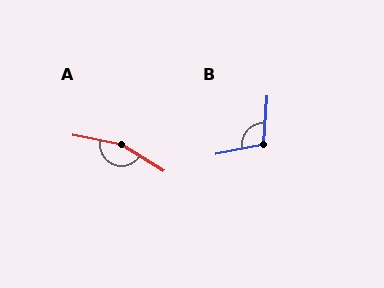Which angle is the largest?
A, at approximately 159 degrees.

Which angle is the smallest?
B, at approximately 105 degrees.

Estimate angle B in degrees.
Approximately 105 degrees.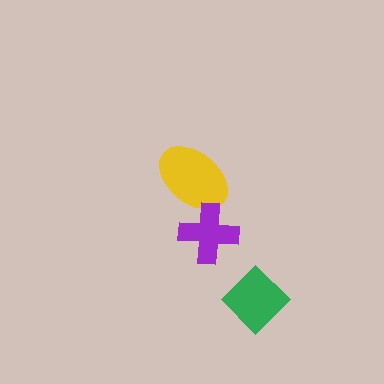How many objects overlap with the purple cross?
1 object overlaps with the purple cross.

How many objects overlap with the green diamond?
0 objects overlap with the green diamond.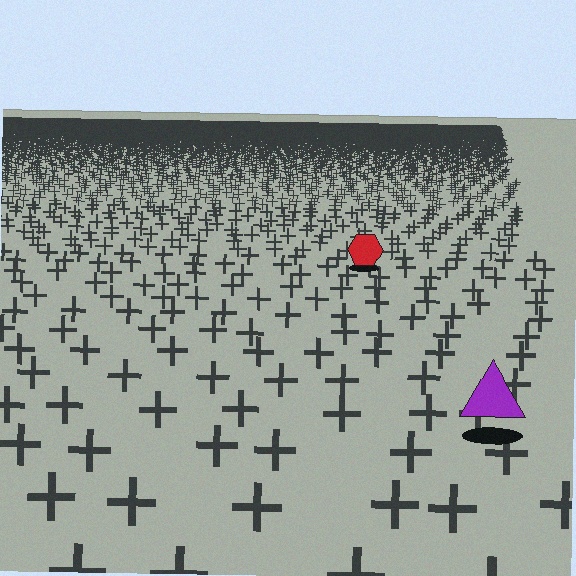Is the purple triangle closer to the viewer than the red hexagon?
Yes. The purple triangle is closer — you can tell from the texture gradient: the ground texture is coarser near it.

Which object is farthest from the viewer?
The red hexagon is farthest from the viewer. It appears smaller and the ground texture around it is denser.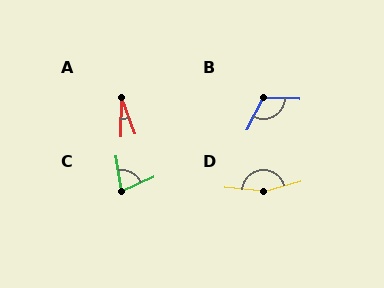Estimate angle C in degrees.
Approximately 74 degrees.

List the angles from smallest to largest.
A (22°), C (74°), B (116°), D (159°).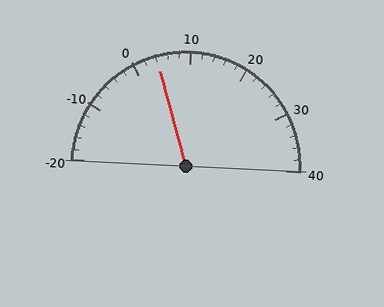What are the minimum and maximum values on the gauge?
The gauge ranges from -20 to 40.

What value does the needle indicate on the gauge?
The needle indicates approximately 4.